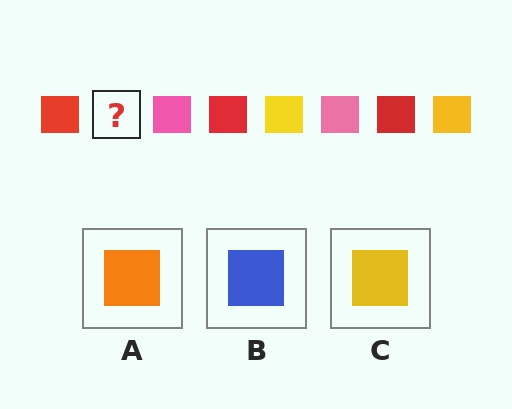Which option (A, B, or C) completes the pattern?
C.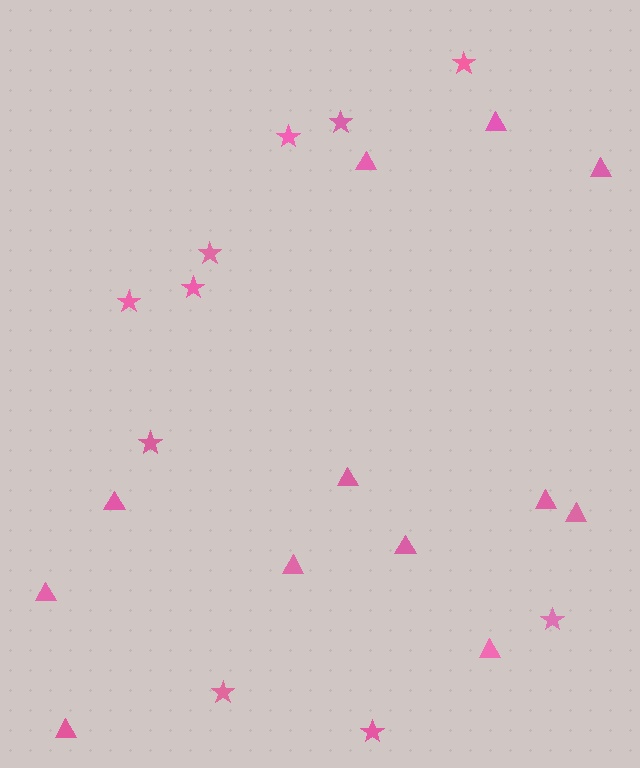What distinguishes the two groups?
There are 2 groups: one group of stars (10) and one group of triangles (12).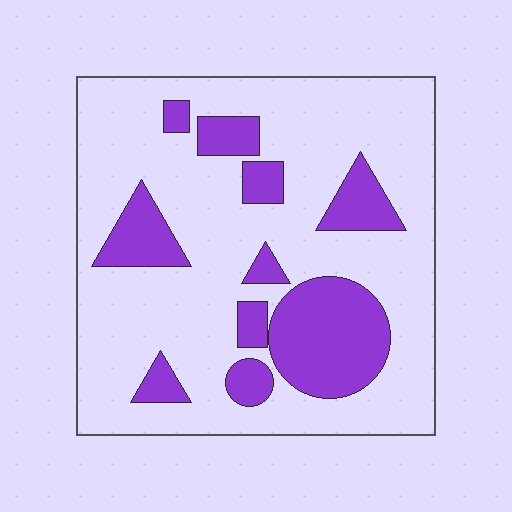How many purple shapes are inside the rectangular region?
10.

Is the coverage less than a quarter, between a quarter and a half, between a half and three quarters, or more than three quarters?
Less than a quarter.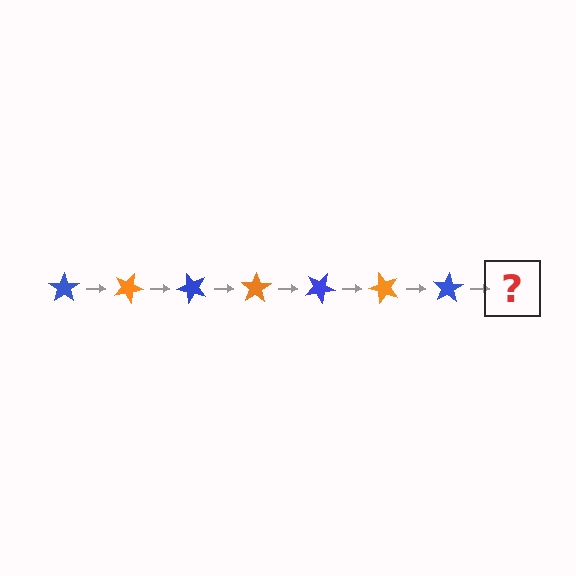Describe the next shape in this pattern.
It should be an orange star, rotated 175 degrees from the start.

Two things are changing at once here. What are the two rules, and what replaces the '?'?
The two rules are that it rotates 25 degrees each step and the color cycles through blue and orange. The '?' should be an orange star, rotated 175 degrees from the start.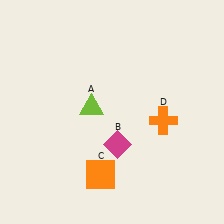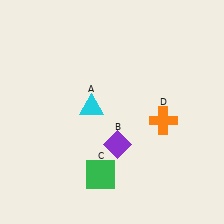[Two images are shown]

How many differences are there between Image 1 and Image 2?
There are 3 differences between the two images.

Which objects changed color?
A changed from lime to cyan. B changed from magenta to purple. C changed from orange to green.